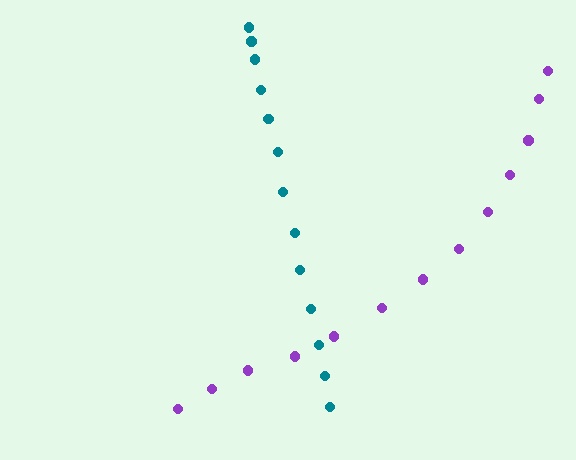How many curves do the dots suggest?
There are 2 distinct paths.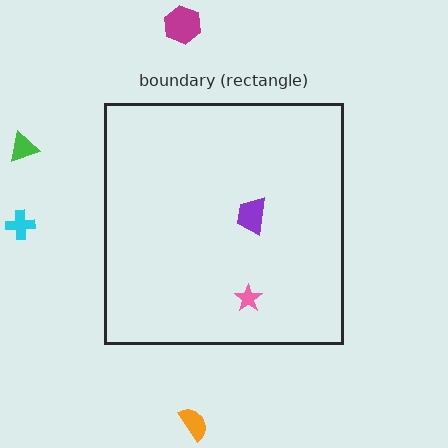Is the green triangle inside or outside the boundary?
Outside.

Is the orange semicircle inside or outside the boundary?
Outside.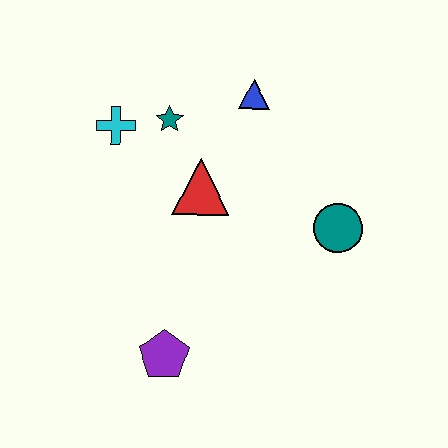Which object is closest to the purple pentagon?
The red triangle is closest to the purple pentagon.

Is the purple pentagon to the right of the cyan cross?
Yes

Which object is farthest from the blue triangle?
The purple pentagon is farthest from the blue triangle.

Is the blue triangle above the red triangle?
Yes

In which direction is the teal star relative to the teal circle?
The teal star is to the left of the teal circle.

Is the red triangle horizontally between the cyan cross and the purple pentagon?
No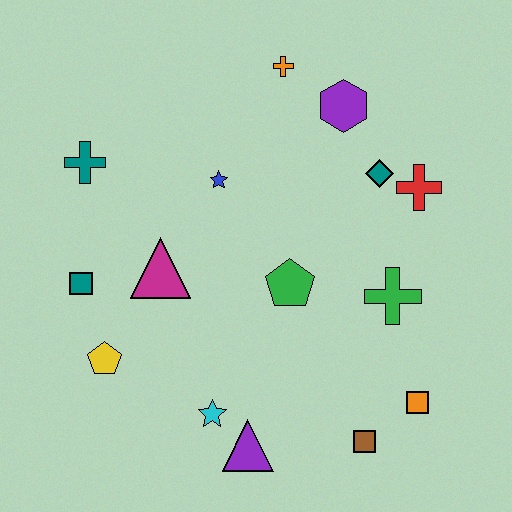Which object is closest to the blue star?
The magenta triangle is closest to the blue star.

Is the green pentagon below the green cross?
No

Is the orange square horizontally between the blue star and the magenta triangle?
No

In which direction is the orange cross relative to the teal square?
The orange cross is above the teal square.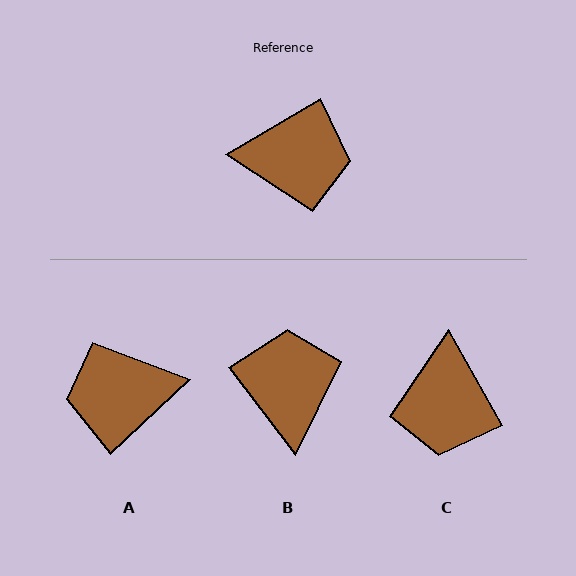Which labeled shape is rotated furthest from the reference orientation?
A, about 167 degrees away.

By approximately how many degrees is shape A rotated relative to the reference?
Approximately 167 degrees clockwise.